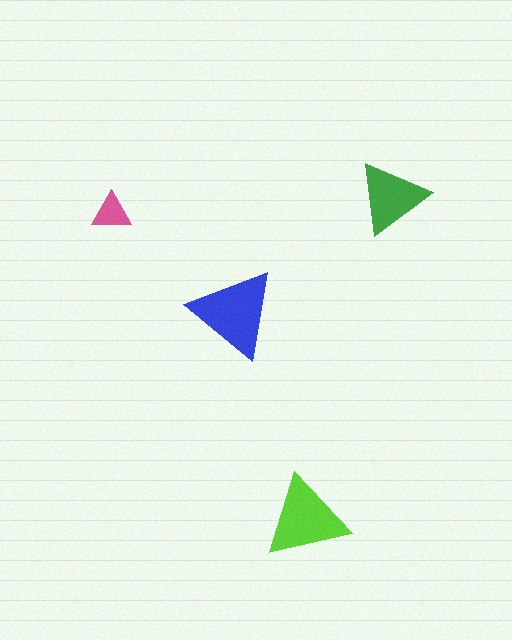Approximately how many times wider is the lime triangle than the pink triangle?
About 2 times wider.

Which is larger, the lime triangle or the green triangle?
The lime one.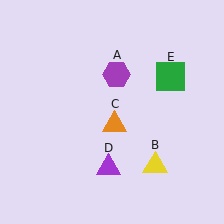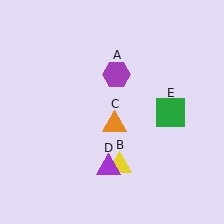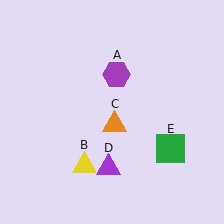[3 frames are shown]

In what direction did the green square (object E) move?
The green square (object E) moved down.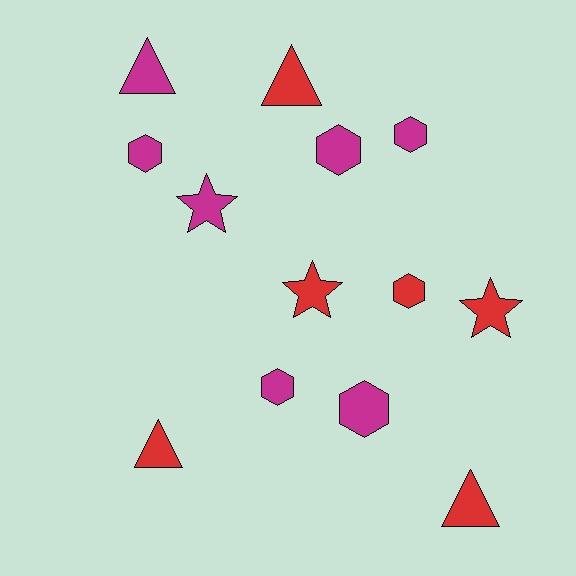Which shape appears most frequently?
Hexagon, with 6 objects.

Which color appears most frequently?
Magenta, with 7 objects.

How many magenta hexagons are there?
There are 5 magenta hexagons.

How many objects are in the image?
There are 13 objects.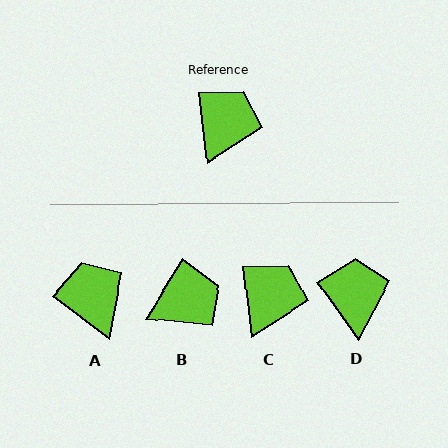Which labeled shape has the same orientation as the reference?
C.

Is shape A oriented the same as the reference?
No, it is off by about 47 degrees.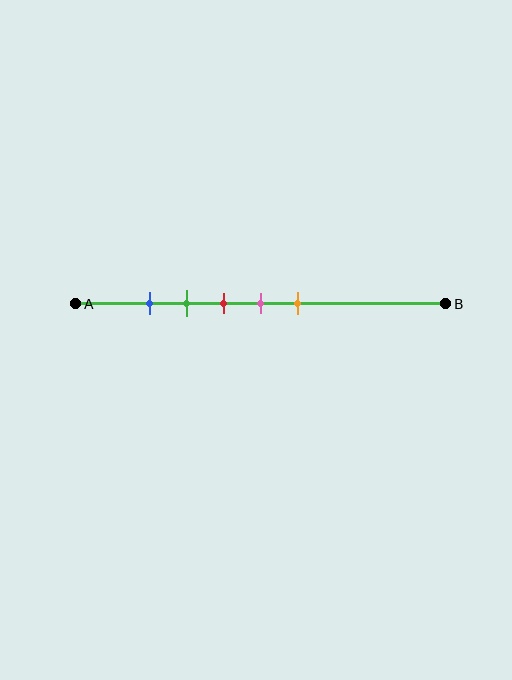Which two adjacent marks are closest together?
The blue and green marks are the closest adjacent pair.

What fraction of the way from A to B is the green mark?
The green mark is approximately 30% (0.3) of the way from A to B.